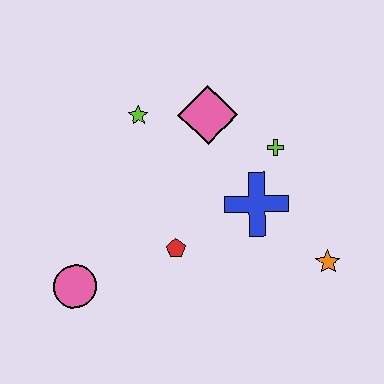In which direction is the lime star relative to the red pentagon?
The lime star is above the red pentagon.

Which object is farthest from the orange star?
The pink circle is farthest from the orange star.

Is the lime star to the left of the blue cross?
Yes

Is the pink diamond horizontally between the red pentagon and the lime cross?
Yes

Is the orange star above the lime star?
No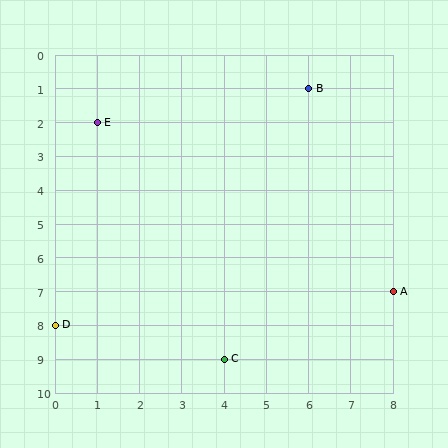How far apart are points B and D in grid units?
Points B and D are 6 columns and 7 rows apart (about 9.2 grid units diagonally).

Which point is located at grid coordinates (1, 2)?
Point E is at (1, 2).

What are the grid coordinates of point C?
Point C is at grid coordinates (4, 9).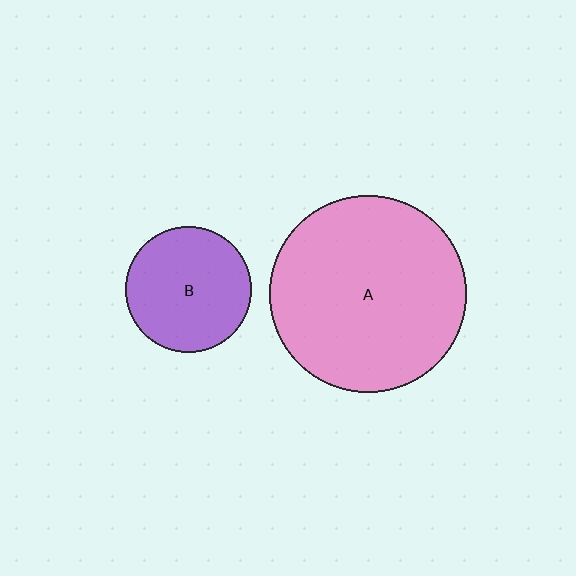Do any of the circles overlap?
No, none of the circles overlap.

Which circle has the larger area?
Circle A (pink).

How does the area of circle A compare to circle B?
Approximately 2.4 times.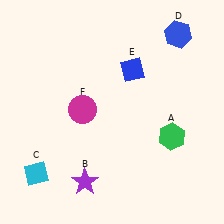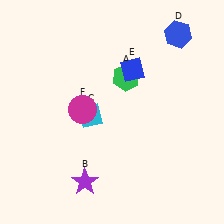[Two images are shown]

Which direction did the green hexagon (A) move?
The green hexagon (A) moved up.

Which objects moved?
The objects that moved are: the green hexagon (A), the cyan diamond (C).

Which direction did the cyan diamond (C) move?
The cyan diamond (C) moved up.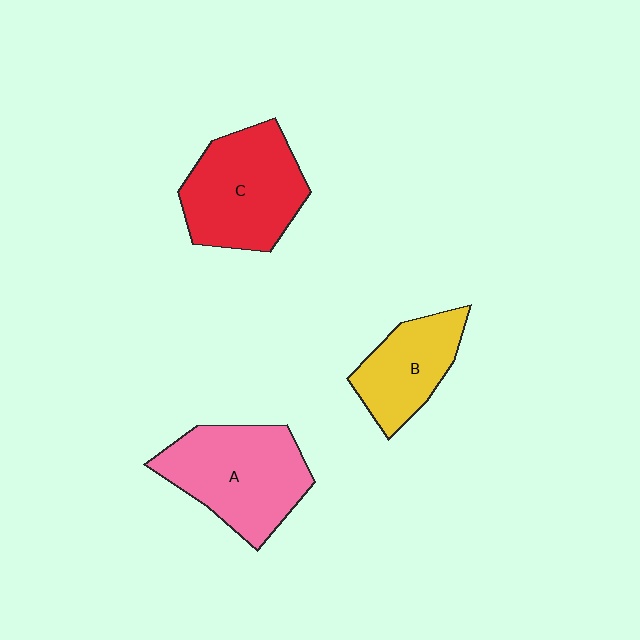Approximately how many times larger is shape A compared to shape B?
Approximately 1.5 times.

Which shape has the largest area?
Shape A (pink).